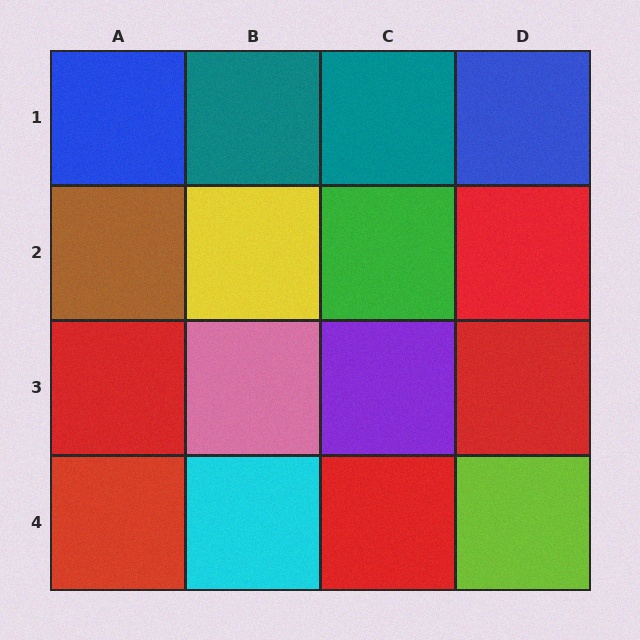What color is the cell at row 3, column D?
Red.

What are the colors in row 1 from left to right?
Blue, teal, teal, blue.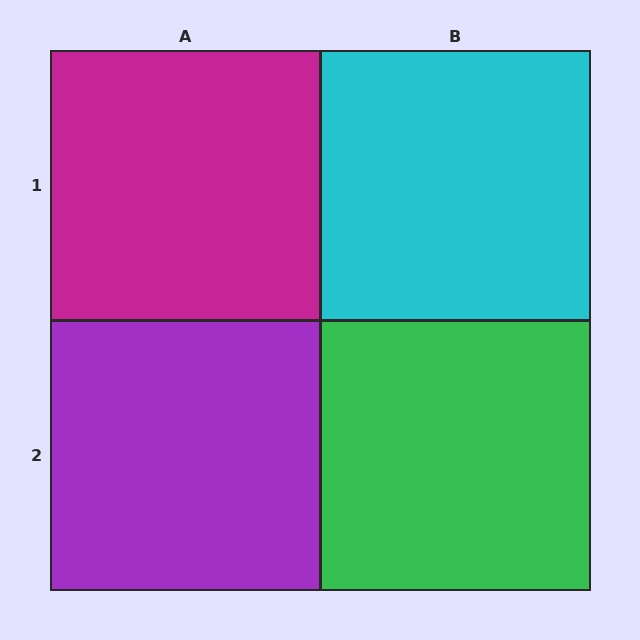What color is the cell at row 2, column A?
Purple.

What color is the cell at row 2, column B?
Green.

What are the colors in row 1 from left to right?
Magenta, cyan.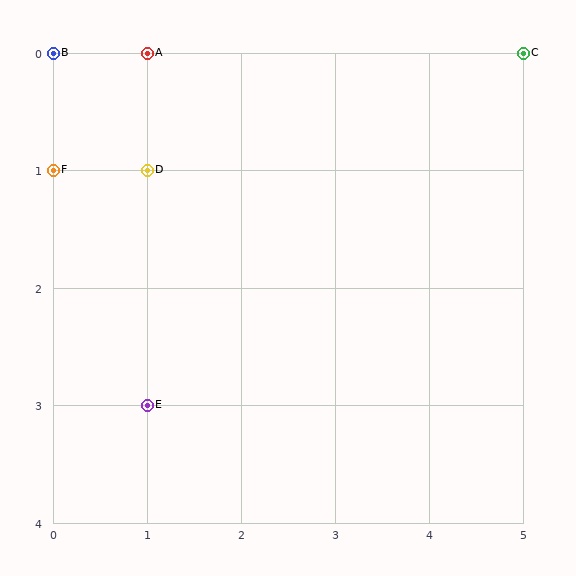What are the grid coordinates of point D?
Point D is at grid coordinates (1, 1).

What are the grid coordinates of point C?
Point C is at grid coordinates (5, 0).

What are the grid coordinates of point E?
Point E is at grid coordinates (1, 3).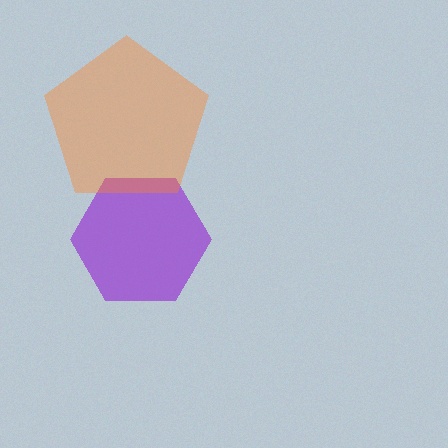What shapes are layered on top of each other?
The layered shapes are: a purple hexagon, an orange pentagon.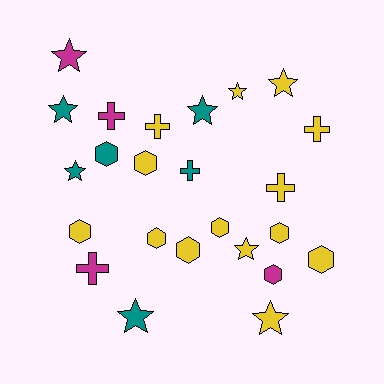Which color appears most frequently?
Yellow, with 14 objects.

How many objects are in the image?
There are 24 objects.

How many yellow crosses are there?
There are 3 yellow crosses.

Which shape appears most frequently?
Hexagon, with 9 objects.